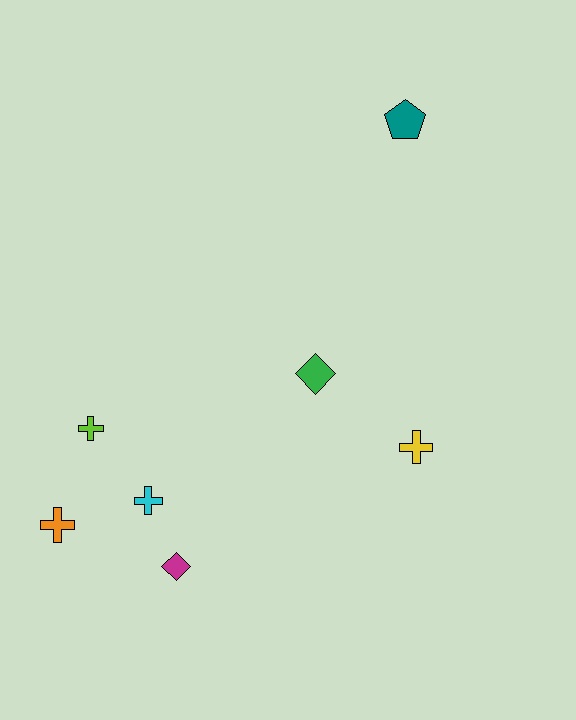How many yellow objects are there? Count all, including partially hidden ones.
There is 1 yellow object.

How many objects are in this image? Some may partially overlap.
There are 7 objects.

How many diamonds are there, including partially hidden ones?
There are 2 diamonds.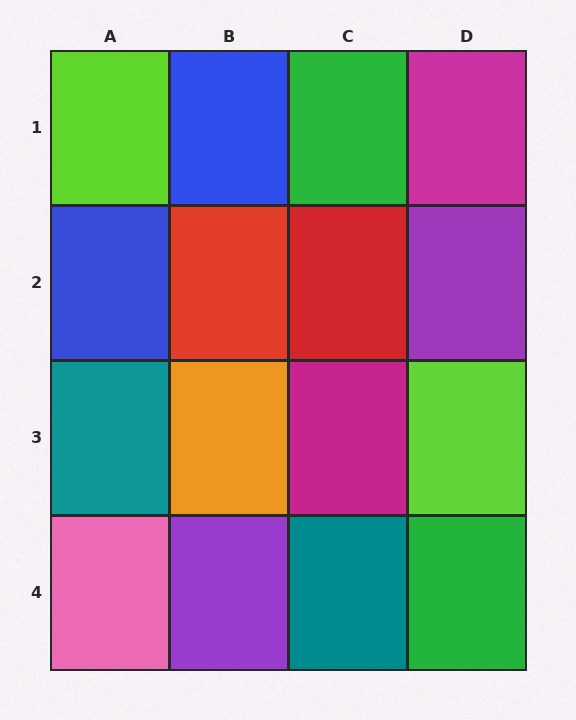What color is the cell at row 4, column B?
Purple.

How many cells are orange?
1 cell is orange.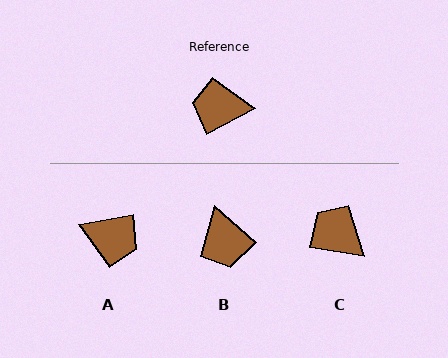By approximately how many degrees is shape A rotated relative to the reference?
Approximately 162 degrees counter-clockwise.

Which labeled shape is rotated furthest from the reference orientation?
A, about 162 degrees away.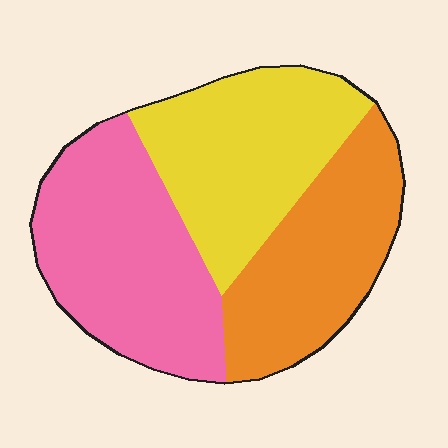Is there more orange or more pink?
Pink.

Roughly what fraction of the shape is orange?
Orange covers 30% of the shape.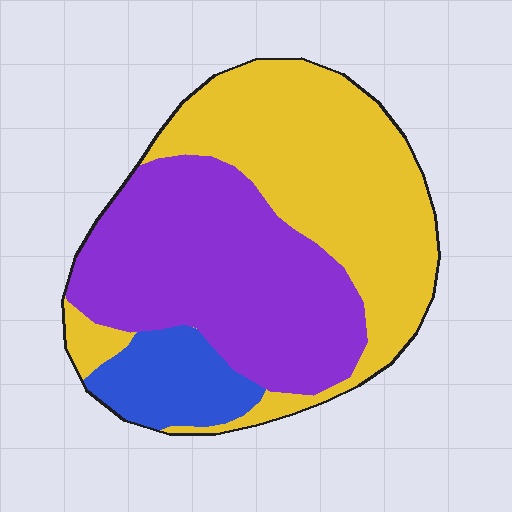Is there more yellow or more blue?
Yellow.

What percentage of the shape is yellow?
Yellow covers 45% of the shape.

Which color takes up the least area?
Blue, at roughly 10%.